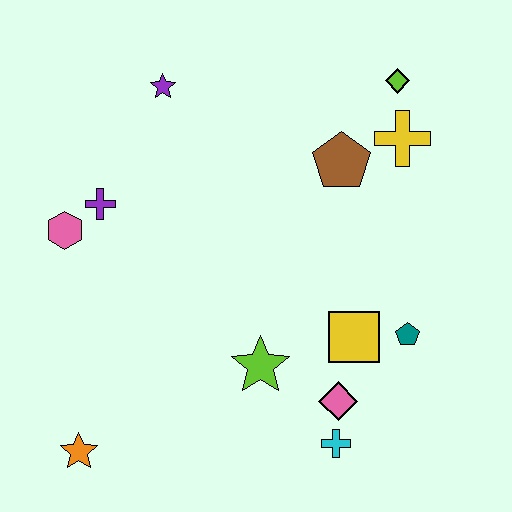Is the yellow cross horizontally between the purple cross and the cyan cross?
No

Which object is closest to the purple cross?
The pink hexagon is closest to the purple cross.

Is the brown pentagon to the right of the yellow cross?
No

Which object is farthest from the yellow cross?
The orange star is farthest from the yellow cross.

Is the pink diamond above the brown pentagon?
No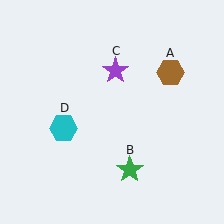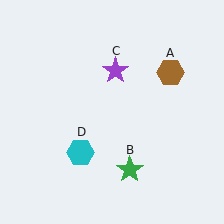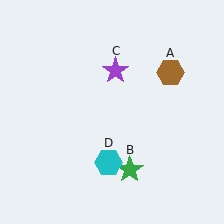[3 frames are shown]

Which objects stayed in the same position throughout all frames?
Brown hexagon (object A) and green star (object B) and purple star (object C) remained stationary.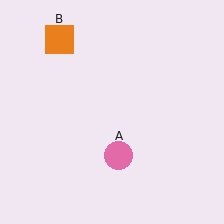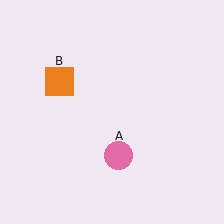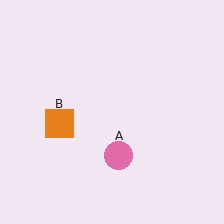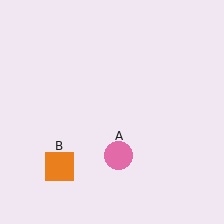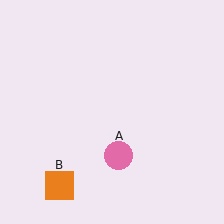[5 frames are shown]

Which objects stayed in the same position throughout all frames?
Pink circle (object A) remained stationary.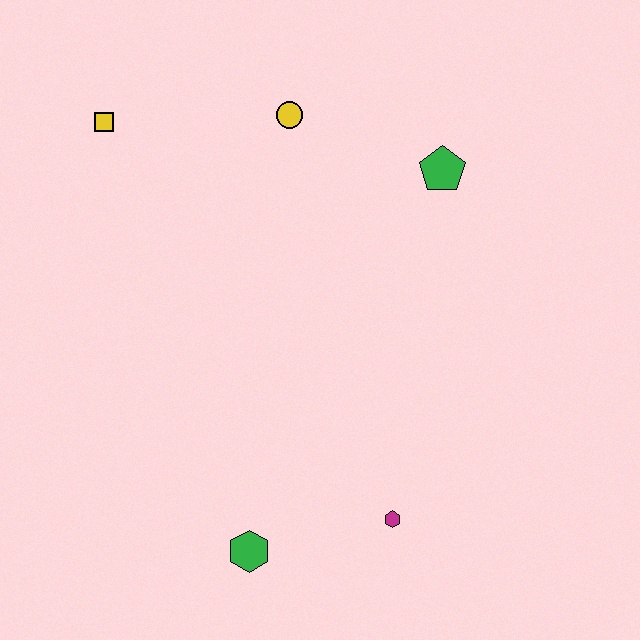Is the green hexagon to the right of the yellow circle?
No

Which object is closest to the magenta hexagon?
The green hexagon is closest to the magenta hexagon.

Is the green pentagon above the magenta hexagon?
Yes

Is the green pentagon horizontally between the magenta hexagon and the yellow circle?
No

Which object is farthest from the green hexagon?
The yellow square is farthest from the green hexagon.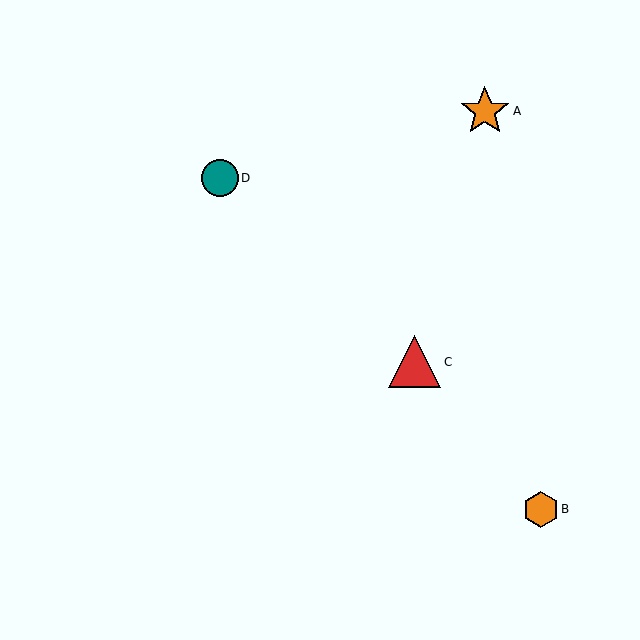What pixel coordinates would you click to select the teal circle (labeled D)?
Click at (220, 178) to select the teal circle D.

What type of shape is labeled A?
Shape A is an orange star.